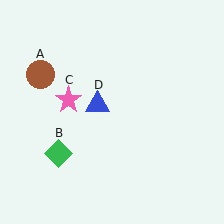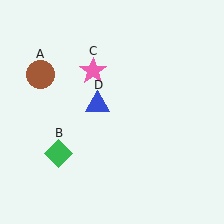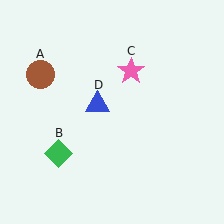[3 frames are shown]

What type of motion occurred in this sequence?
The pink star (object C) rotated clockwise around the center of the scene.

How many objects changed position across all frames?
1 object changed position: pink star (object C).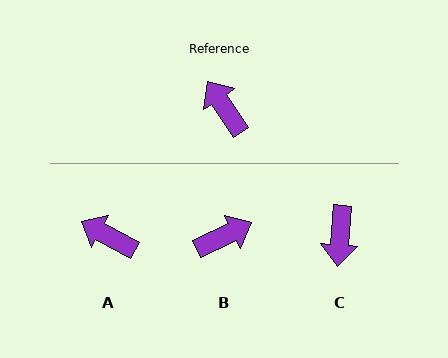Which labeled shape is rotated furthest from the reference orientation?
C, about 141 degrees away.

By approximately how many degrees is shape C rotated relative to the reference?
Approximately 141 degrees counter-clockwise.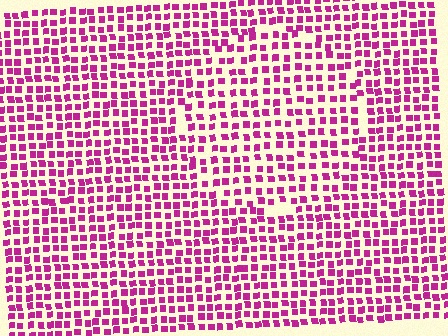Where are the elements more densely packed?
The elements are more densely packed outside the circle boundary.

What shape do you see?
I see a circle.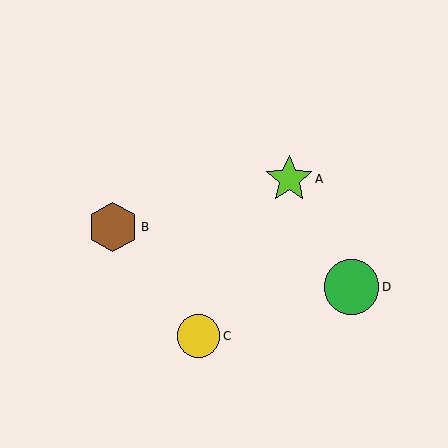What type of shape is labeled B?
Shape B is a brown hexagon.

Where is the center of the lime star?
The center of the lime star is at (289, 179).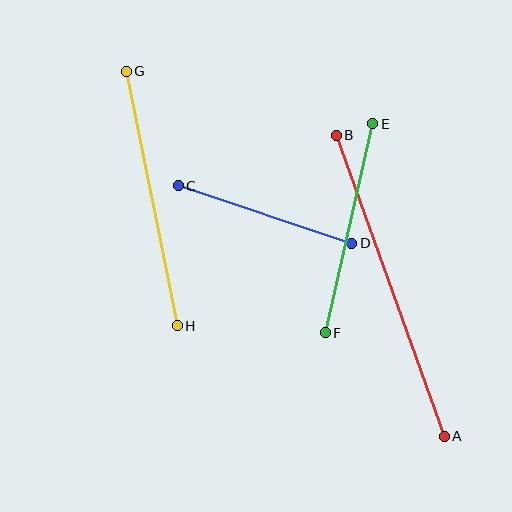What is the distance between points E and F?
The distance is approximately 214 pixels.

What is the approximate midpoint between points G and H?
The midpoint is at approximately (152, 199) pixels.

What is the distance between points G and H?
The distance is approximately 260 pixels.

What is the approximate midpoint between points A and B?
The midpoint is at approximately (390, 286) pixels.